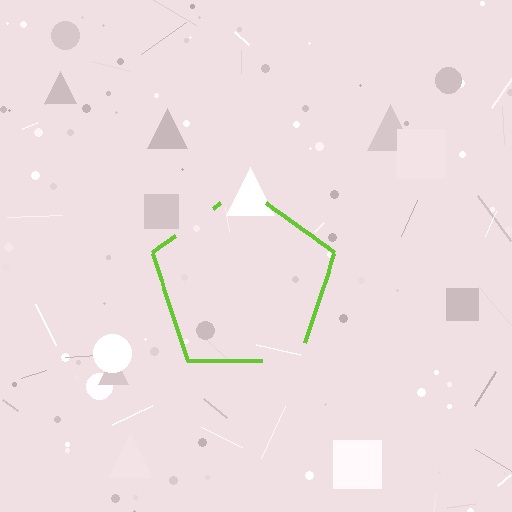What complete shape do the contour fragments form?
The contour fragments form a pentagon.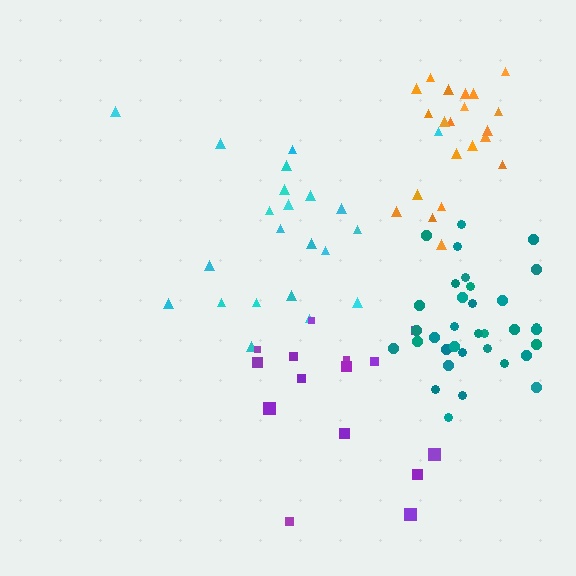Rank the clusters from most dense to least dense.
teal, orange, cyan, purple.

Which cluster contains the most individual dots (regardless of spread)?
Teal (34).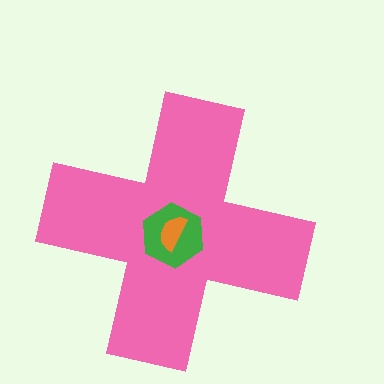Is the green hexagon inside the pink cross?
Yes.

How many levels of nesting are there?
3.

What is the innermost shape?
The orange semicircle.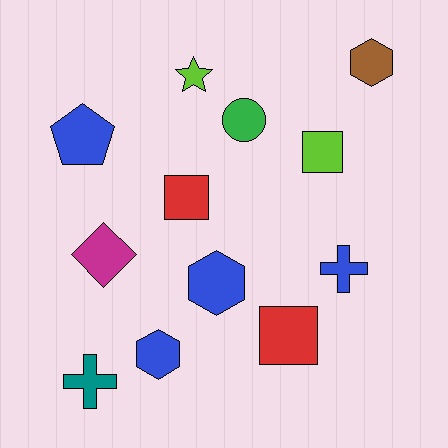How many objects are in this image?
There are 12 objects.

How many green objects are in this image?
There is 1 green object.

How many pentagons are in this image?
There is 1 pentagon.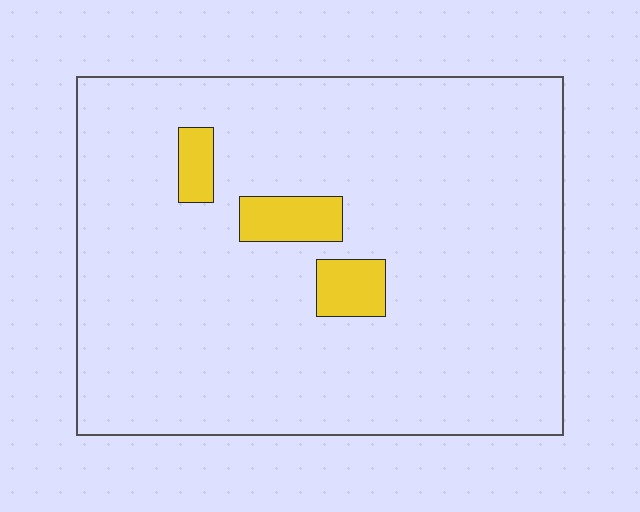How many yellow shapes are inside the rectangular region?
3.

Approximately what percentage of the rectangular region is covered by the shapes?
Approximately 5%.